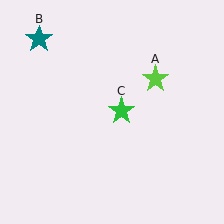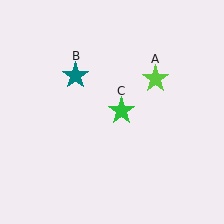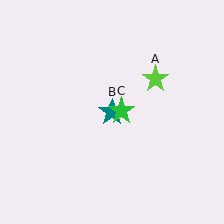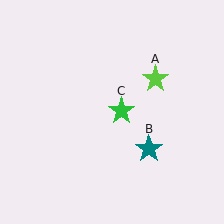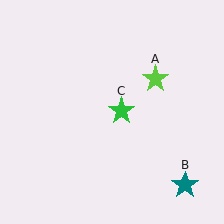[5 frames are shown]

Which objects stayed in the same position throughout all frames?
Lime star (object A) and green star (object C) remained stationary.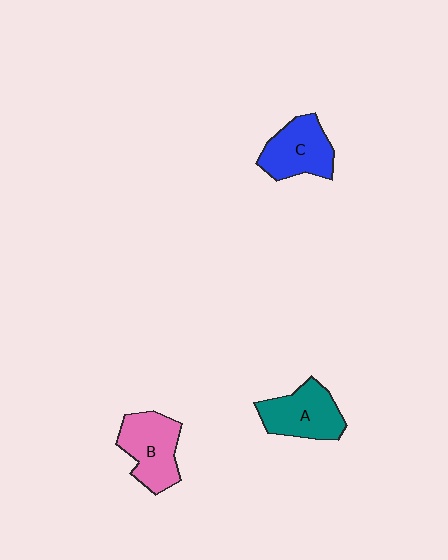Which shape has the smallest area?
Shape C (blue).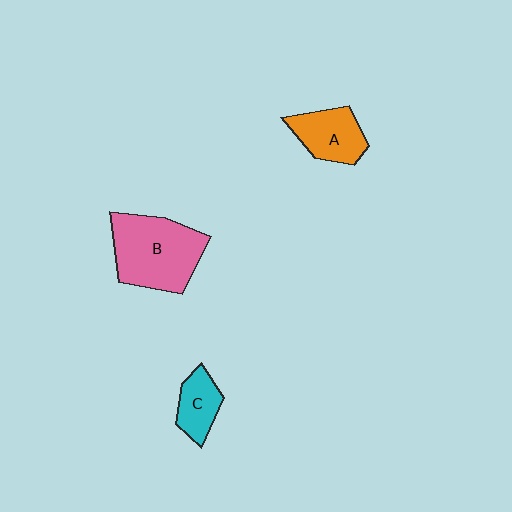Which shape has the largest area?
Shape B (pink).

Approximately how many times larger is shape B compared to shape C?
Approximately 2.4 times.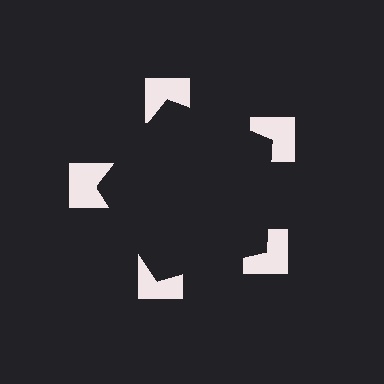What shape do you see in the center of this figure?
An illusory pentagon — its edges are inferred from the aligned wedge cuts in the notched squares, not physically drawn.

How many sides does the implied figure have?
5 sides.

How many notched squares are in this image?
There are 5 — one at each vertex of the illusory pentagon.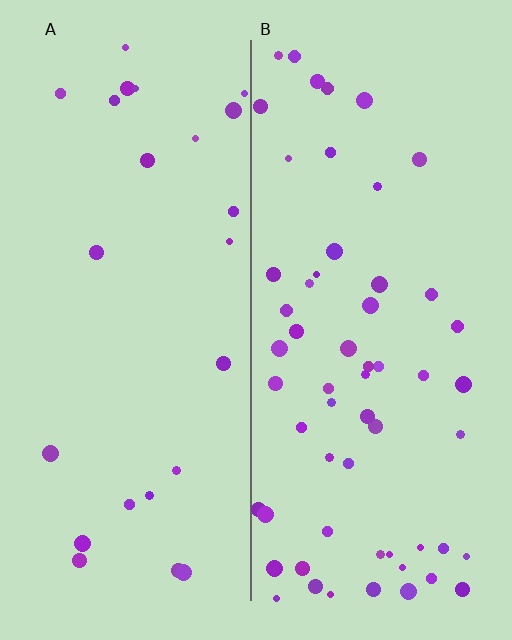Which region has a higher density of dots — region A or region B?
B (the right).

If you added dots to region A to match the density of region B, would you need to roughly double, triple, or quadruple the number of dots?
Approximately double.